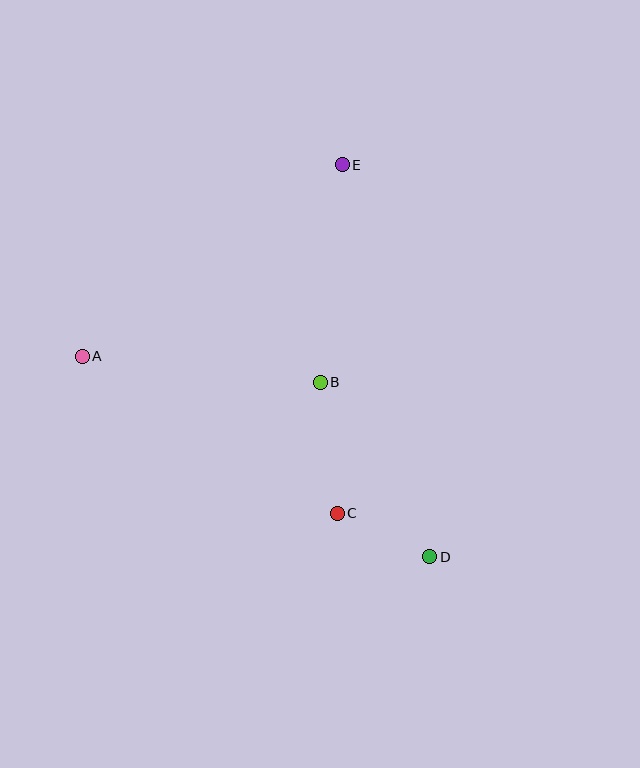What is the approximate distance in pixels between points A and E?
The distance between A and E is approximately 323 pixels.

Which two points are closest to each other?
Points C and D are closest to each other.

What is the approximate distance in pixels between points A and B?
The distance between A and B is approximately 240 pixels.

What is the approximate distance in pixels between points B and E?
The distance between B and E is approximately 219 pixels.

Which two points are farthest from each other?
Points D and E are farthest from each other.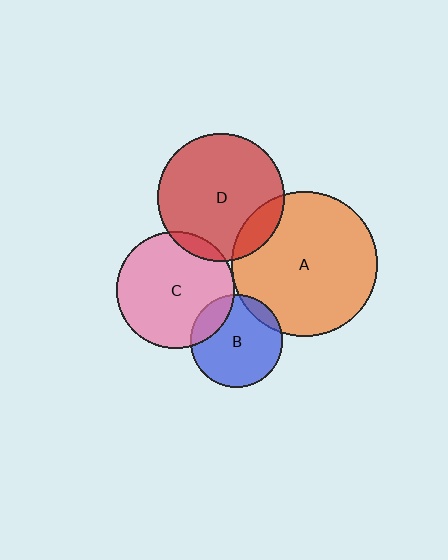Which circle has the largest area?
Circle A (orange).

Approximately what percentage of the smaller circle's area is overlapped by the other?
Approximately 15%.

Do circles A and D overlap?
Yes.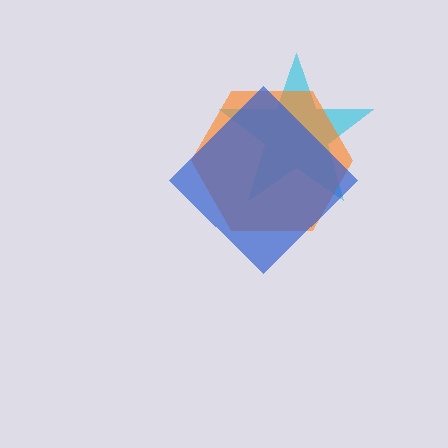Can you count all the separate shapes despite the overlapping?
Yes, there are 3 separate shapes.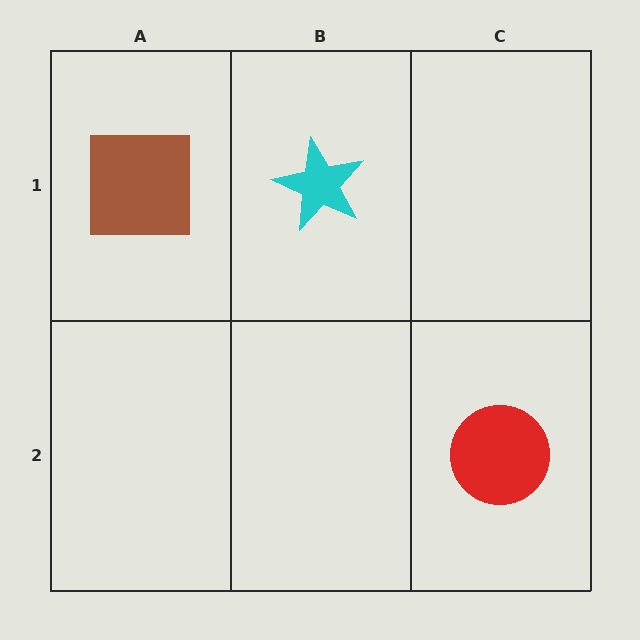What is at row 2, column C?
A red circle.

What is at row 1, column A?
A brown square.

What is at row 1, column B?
A cyan star.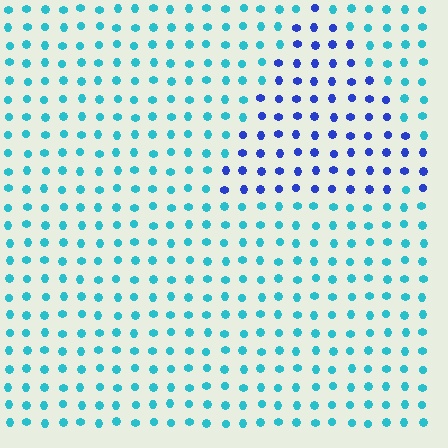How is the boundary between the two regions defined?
The boundary is defined purely by a slight shift in hue (about 48 degrees). Spacing, size, and orientation are identical on both sides.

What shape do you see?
I see a triangle.